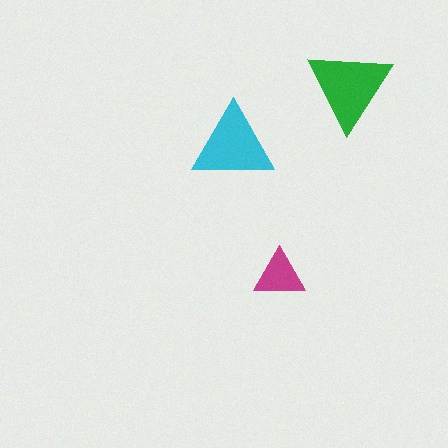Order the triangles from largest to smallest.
the green one, the cyan one, the magenta one.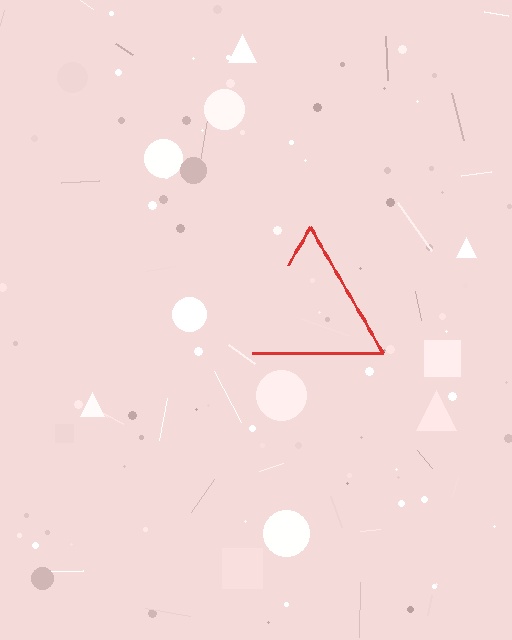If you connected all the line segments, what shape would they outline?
They would outline a triangle.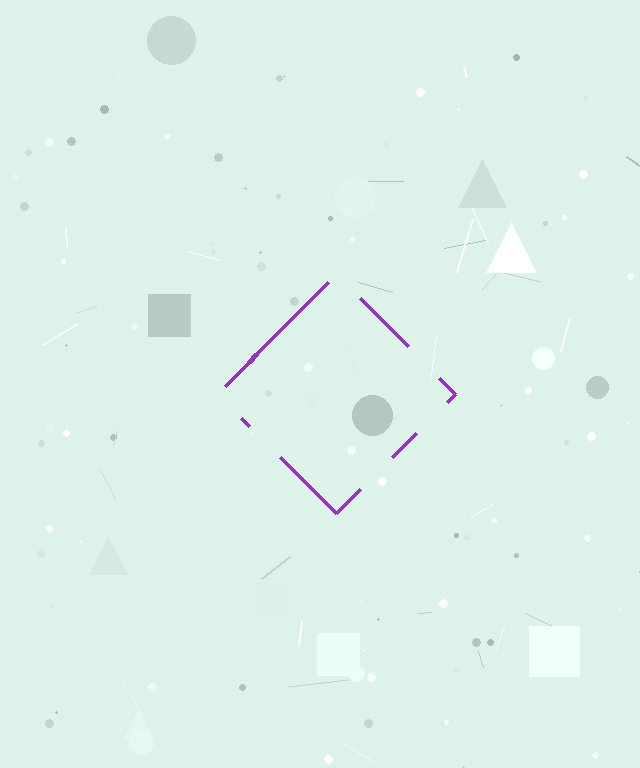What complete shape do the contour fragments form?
The contour fragments form a diamond.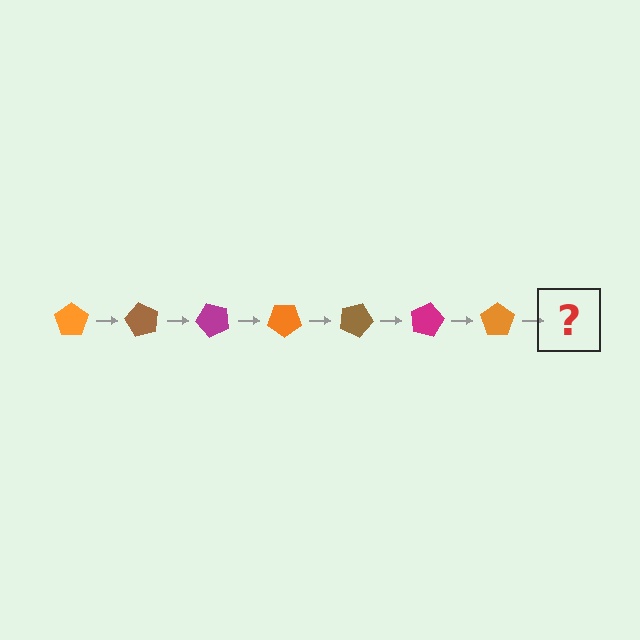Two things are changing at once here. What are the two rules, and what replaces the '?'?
The two rules are that it rotates 60 degrees each step and the color cycles through orange, brown, and magenta. The '?' should be a brown pentagon, rotated 420 degrees from the start.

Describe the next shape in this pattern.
It should be a brown pentagon, rotated 420 degrees from the start.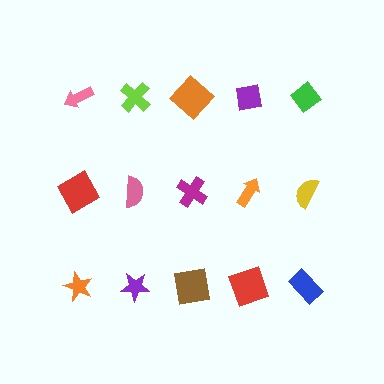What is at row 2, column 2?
A pink semicircle.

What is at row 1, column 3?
An orange diamond.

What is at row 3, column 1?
An orange star.